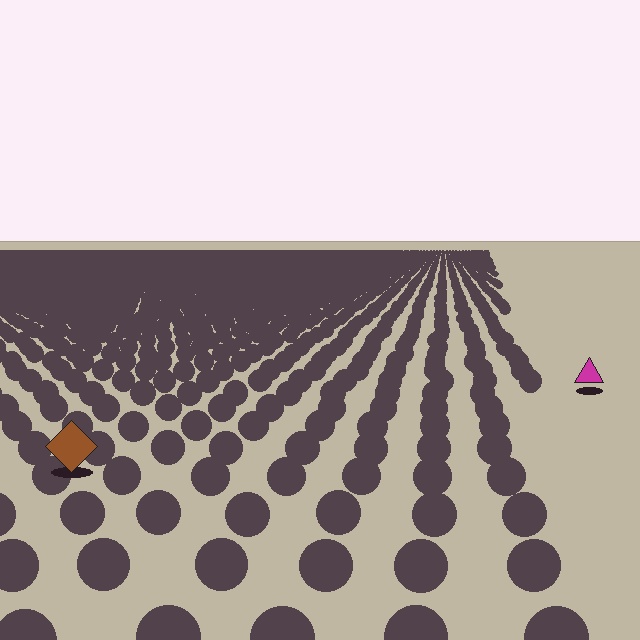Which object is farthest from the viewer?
The magenta triangle is farthest from the viewer. It appears smaller and the ground texture around it is denser.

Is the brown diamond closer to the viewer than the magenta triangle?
Yes. The brown diamond is closer — you can tell from the texture gradient: the ground texture is coarser near it.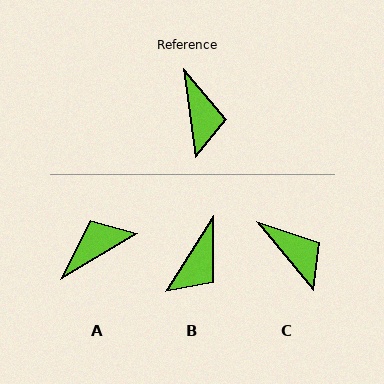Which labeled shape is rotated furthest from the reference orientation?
A, about 113 degrees away.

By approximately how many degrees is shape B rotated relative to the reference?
Approximately 40 degrees clockwise.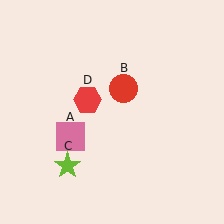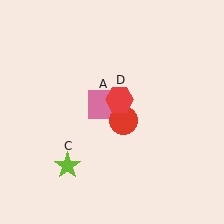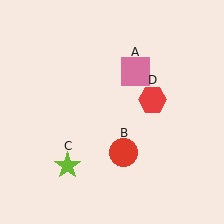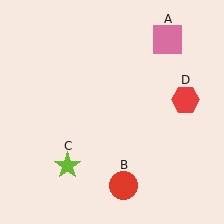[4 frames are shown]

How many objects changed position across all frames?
3 objects changed position: pink square (object A), red circle (object B), red hexagon (object D).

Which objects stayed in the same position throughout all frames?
Lime star (object C) remained stationary.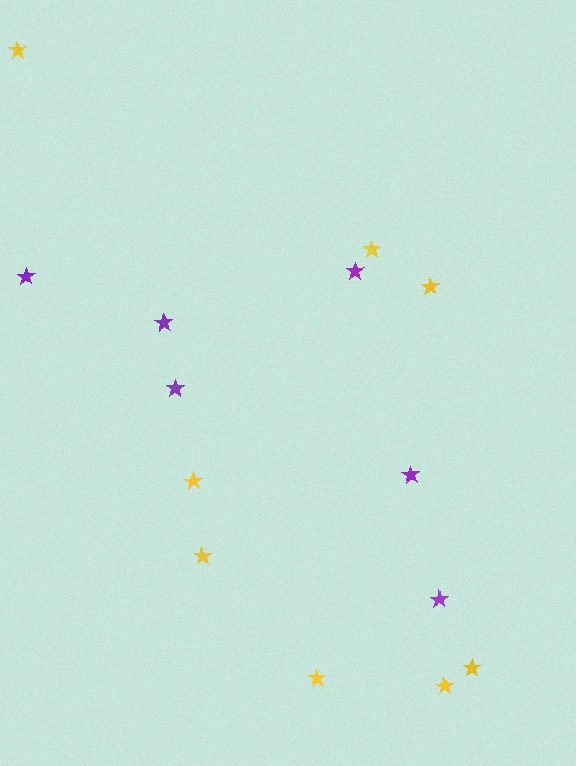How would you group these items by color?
There are 2 groups: one group of yellow stars (8) and one group of purple stars (6).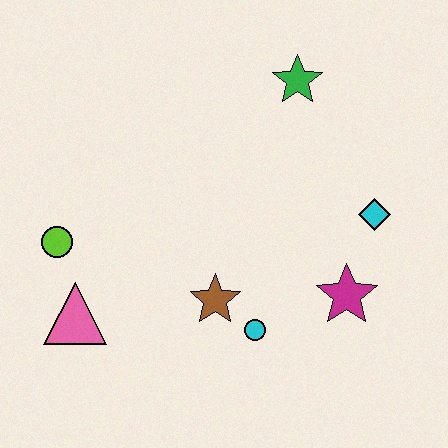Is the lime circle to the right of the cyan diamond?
No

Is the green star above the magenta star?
Yes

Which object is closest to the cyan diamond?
The magenta star is closest to the cyan diamond.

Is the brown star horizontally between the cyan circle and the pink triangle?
Yes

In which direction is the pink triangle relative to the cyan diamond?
The pink triangle is to the left of the cyan diamond.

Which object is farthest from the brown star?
The green star is farthest from the brown star.